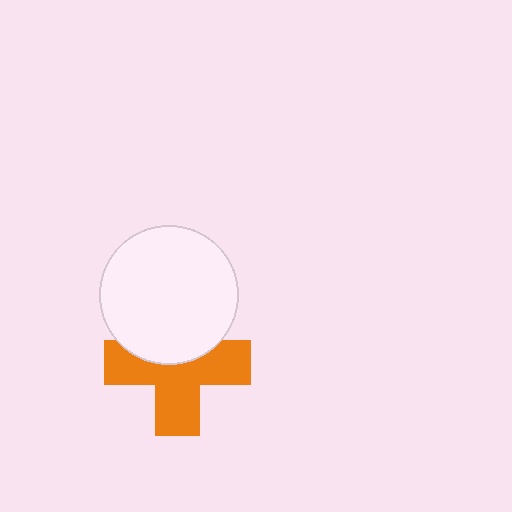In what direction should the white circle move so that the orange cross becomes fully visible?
The white circle should move up. That is the shortest direction to clear the overlap and leave the orange cross fully visible.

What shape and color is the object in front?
The object in front is a white circle.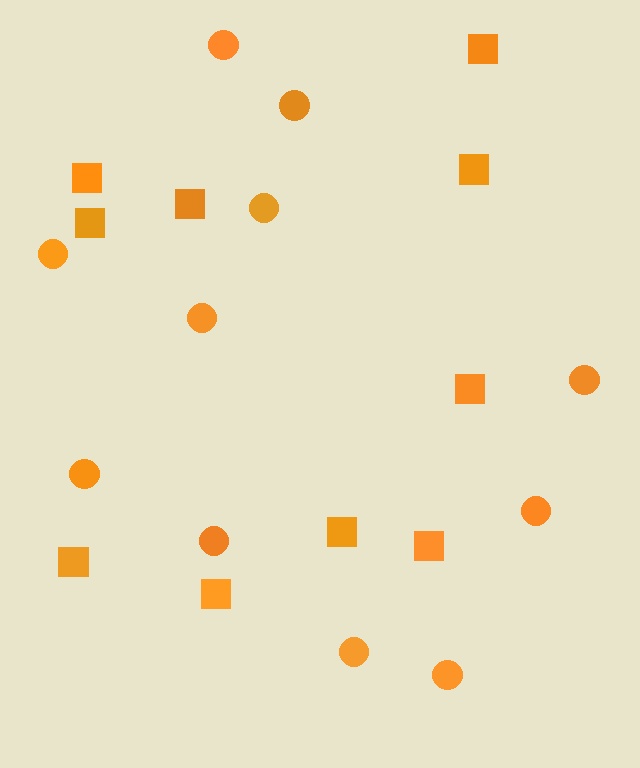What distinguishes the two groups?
There are 2 groups: one group of squares (10) and one group of circles (11).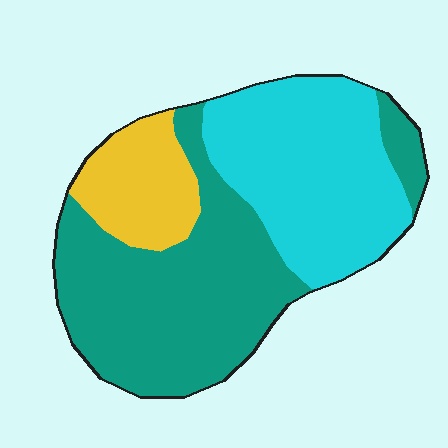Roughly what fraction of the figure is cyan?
Cyan takes up between a quarter and a half of the figure.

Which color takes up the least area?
Yellow, at roughly 15%.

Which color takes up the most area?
Teal, at roughly 50%.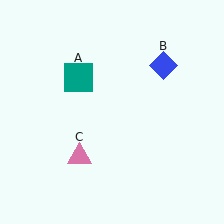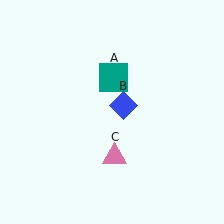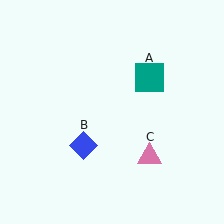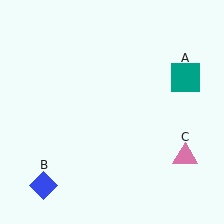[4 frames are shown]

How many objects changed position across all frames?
3 objects changed position: teal square (object A), blue diamond (object B), pink triangle (object C).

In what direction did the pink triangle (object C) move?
The pink triangle (object C) moved right.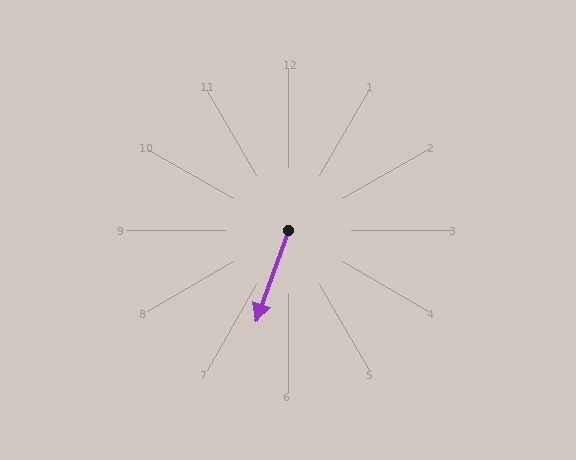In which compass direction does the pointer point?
South.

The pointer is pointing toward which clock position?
Roughly 7 o'clock.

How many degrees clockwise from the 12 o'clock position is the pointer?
Approximately 200 degrees.